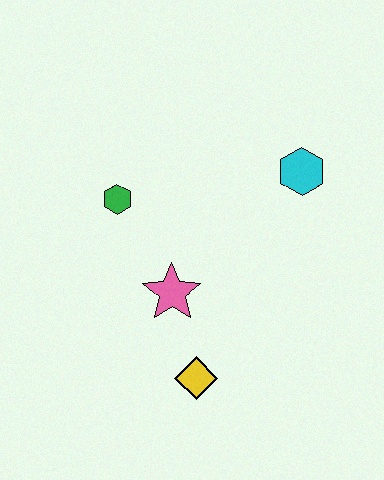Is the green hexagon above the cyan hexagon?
No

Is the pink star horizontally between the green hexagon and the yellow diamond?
Yes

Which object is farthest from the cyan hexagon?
The yellow diamond is farthest from the cyan hexagon.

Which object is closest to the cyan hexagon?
The pink star is closest to the cyan hexagon.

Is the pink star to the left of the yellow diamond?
Yes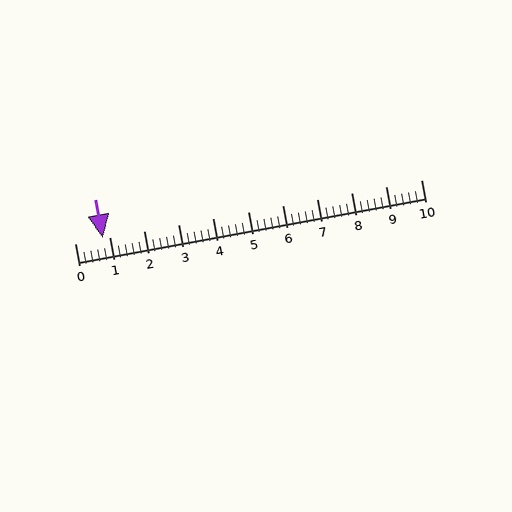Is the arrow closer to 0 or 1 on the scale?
The arrow is closer to 1.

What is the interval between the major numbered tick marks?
The major tick marks are spaced 1 units apart.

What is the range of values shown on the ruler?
The ruler shows values from 0 to 10.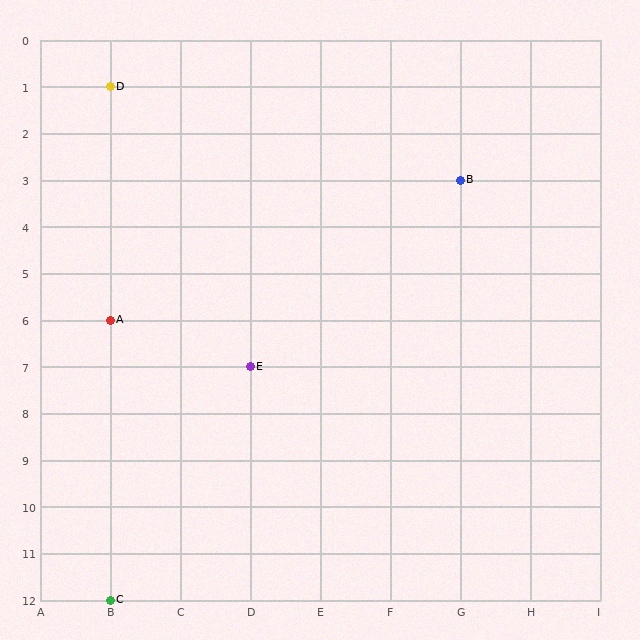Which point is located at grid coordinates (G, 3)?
Point B is at (G, 3).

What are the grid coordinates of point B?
Point B is at grid coordinates (G, 3).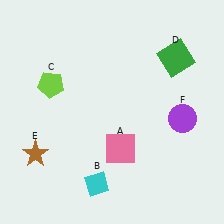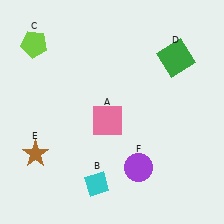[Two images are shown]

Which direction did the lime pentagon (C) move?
The lime pentagon (C) moved up.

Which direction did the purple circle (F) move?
The purple circle (F) moved down.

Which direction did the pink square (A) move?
The pink square (A) moved up.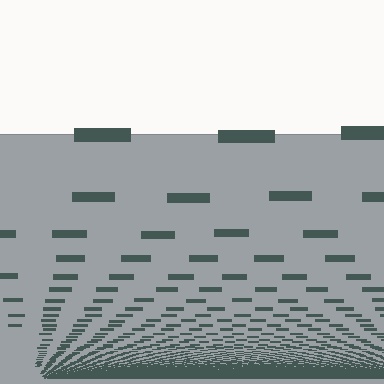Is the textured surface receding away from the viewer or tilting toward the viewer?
The surface appears to tilt toward the viewer. Texture elements get larger and sparser toward the top.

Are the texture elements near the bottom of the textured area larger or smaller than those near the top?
Smaller. The gradient is inverted — elements near the bottom are smaller and denser.